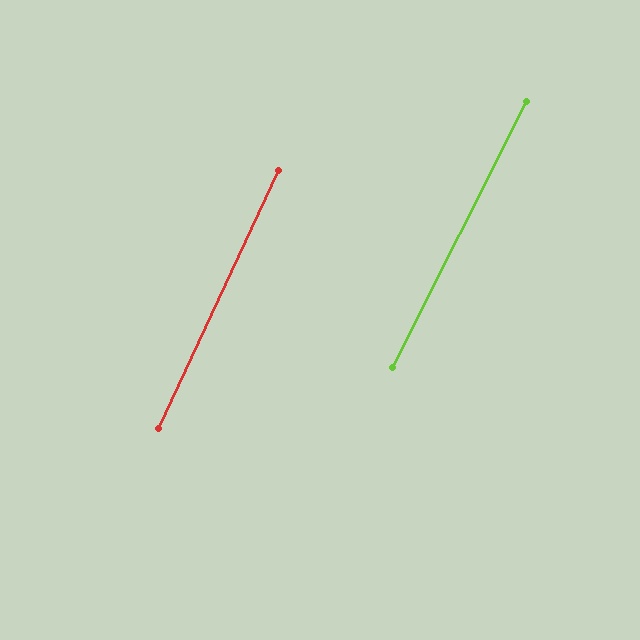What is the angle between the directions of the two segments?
Approximately 2 degrees.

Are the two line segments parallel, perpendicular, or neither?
Parallel — their directions differ by only 1.9°.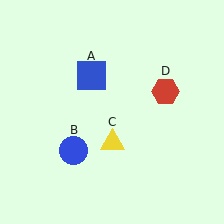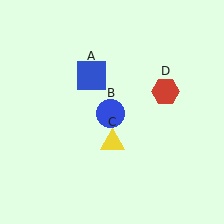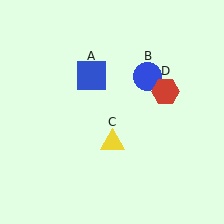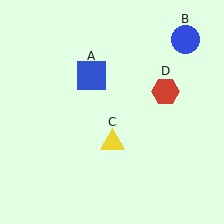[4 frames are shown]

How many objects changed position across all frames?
1 object changed position: blue circle (object B).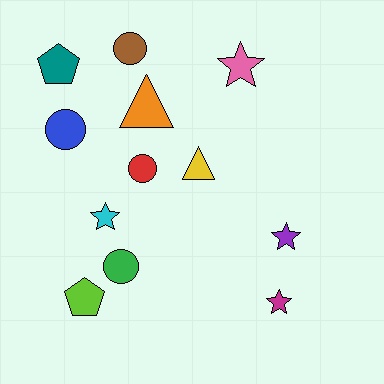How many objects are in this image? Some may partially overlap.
There are 12 objects.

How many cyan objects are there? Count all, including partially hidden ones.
There is 1 cyan object.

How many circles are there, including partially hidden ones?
There are 4 circles.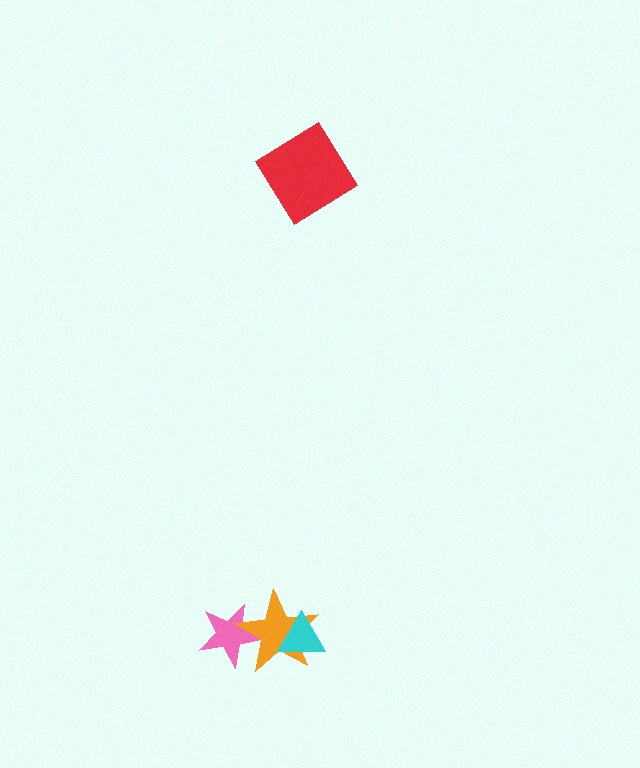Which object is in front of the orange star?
The cyan triangle is in front of the orange star.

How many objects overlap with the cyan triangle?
1 object overlaps with the cyan triangle.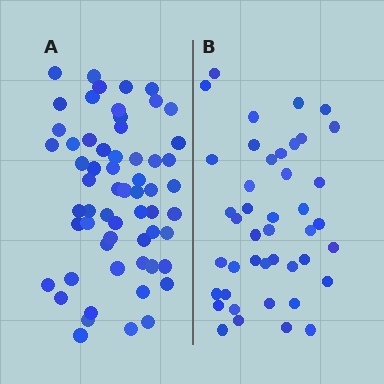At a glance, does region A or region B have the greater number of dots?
Region A (the left region) has more dots.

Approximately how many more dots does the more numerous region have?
Region A has approximately 15 more dots than region B.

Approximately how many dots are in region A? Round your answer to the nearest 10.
About 60 dots.